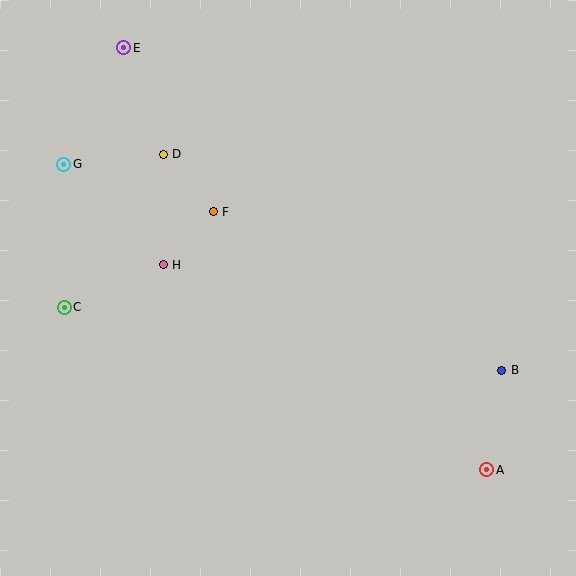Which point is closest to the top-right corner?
Point B is closest to the top-right corner.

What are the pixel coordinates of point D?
Point D is at (163, 154).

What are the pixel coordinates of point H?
Point H is at (163, 265).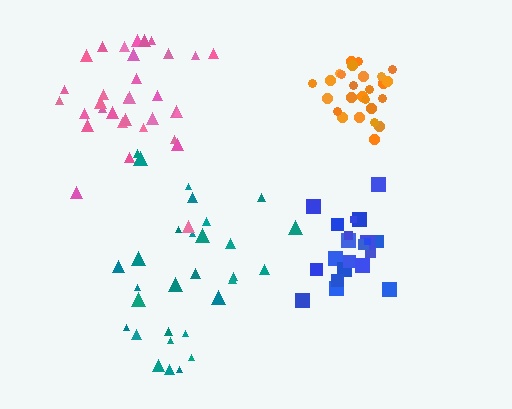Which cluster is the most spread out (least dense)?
Teal.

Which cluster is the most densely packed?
Orange.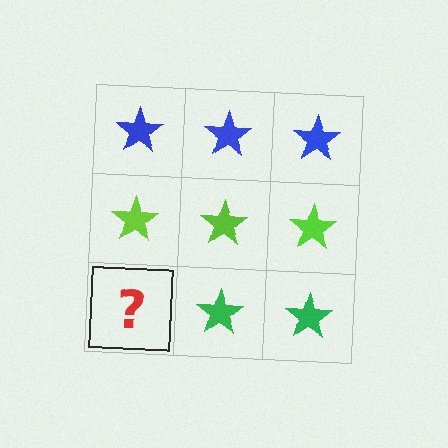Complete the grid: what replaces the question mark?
The question mark should be replaced with a green star.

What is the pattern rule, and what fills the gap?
The rule is that each row has a consistent color. The gap should be filled with a green star.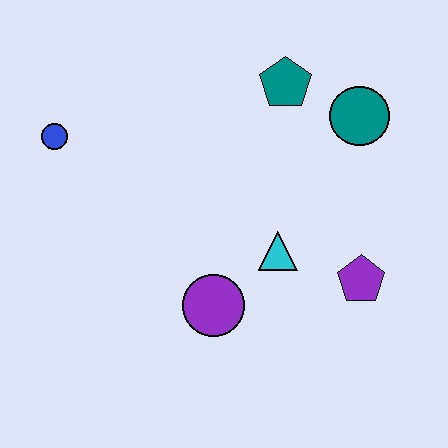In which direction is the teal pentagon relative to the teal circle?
The teal pentagon is to the left of the teal circle.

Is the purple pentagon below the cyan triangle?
Yes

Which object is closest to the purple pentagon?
The cyan triangle is closest to the purple pentagon.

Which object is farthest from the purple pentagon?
The blue circle is farthest from the purple pentagon.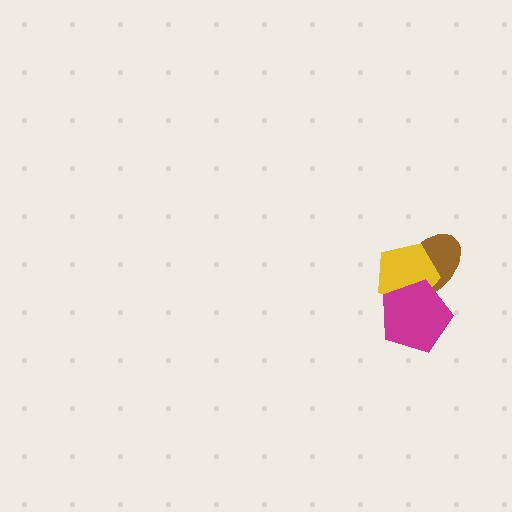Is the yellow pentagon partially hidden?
Yes, it is partially covered by another shape.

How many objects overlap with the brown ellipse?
2 objects overlap with the brown ellipse.